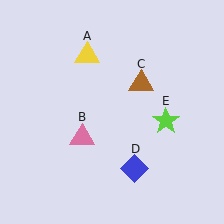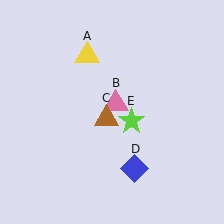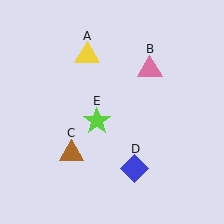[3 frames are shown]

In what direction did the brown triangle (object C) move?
The brown triangle (object C) moved down and to the left.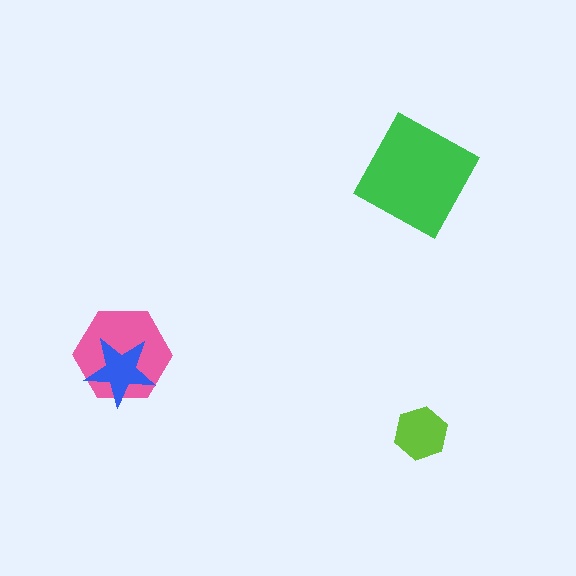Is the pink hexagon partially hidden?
Yes, it is partially covered by another shape.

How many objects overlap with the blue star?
1 object overlaps with the blue star.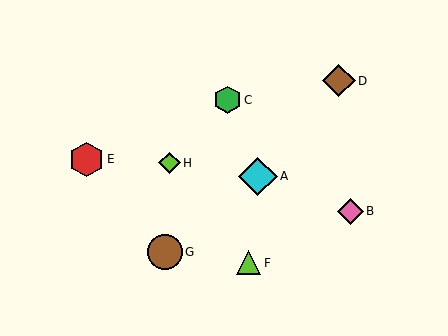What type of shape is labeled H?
Shape H is a lime diamond.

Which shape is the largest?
The cyan diamond (labeled A) is the largest.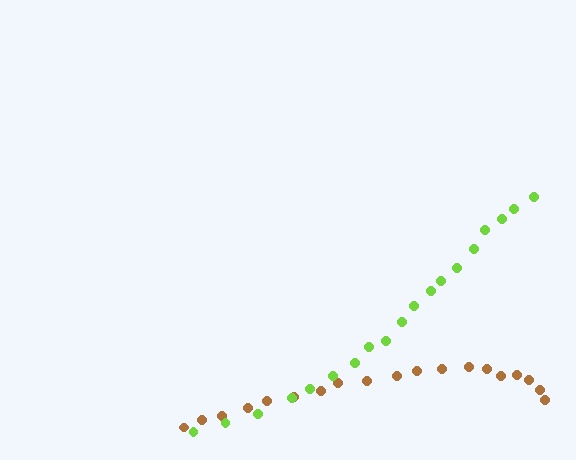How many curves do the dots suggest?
There are 2 distinct paths.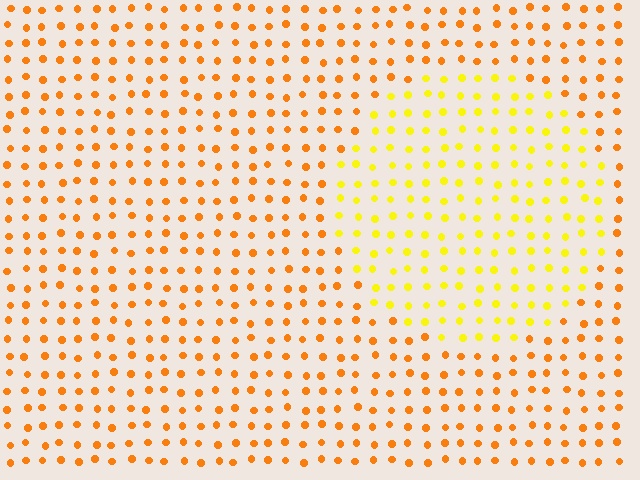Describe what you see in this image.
The image is filled with small orange elements in a uniform arrangement. A circle-shaped region is visible where the elements are tinted to a slightly different hue, forming a subtle color boundary.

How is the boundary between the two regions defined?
The boundary is defined purely by a slight shift in hue (about 31 degrees). Spacing, size, and orientation are identical on both sides.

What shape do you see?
I see a circle.